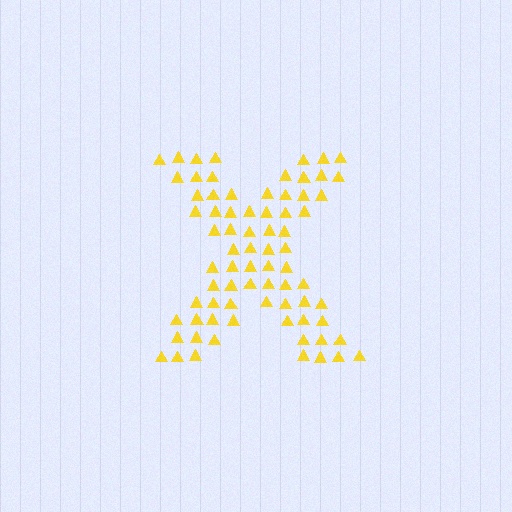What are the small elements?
The small elements are triangles.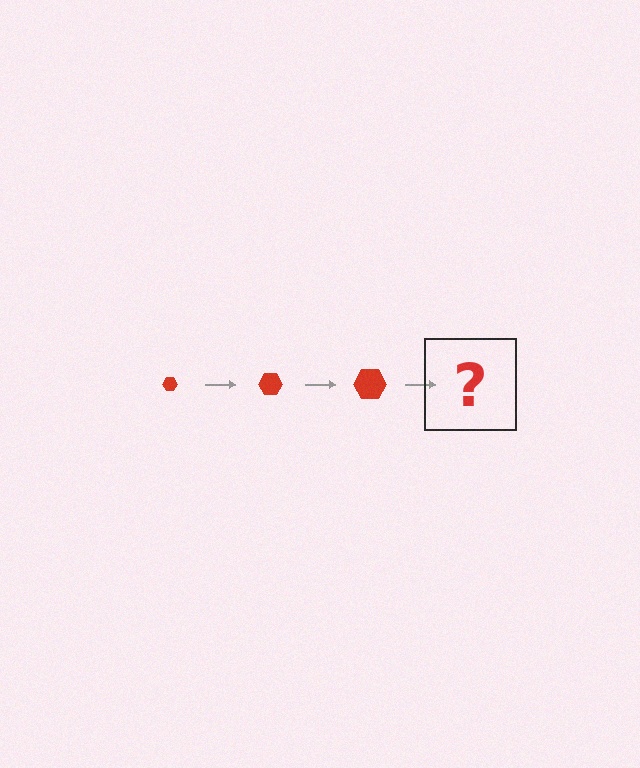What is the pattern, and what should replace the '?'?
The pattern is that the hexagon gets progressively larger each step. The '?' should be a red hexagon, larger than the previous one.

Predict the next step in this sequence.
The next step is a red hexagon, larger than the previous one.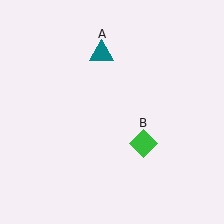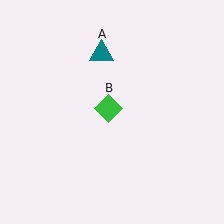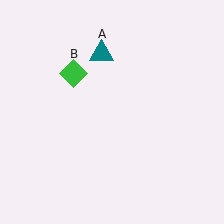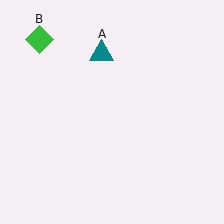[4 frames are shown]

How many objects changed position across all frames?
1 object changed position: green diamond (object B).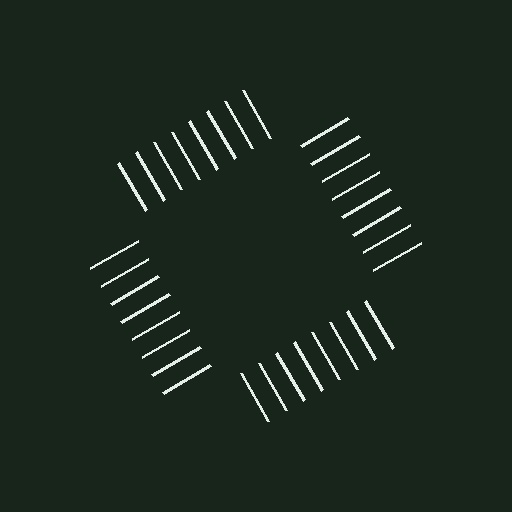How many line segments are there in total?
32 — 8 along each of the 4 edges.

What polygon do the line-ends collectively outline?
An illusory square — the line segments terminate on its edges but no continuous stroke is drawn.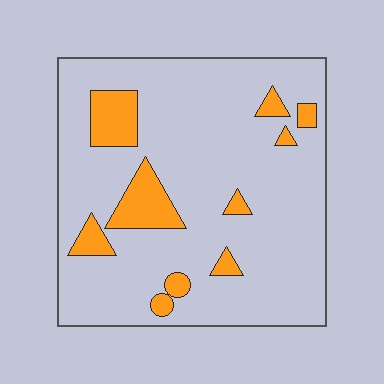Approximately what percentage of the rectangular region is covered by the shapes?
Approximately 15%.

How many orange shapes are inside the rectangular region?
10.